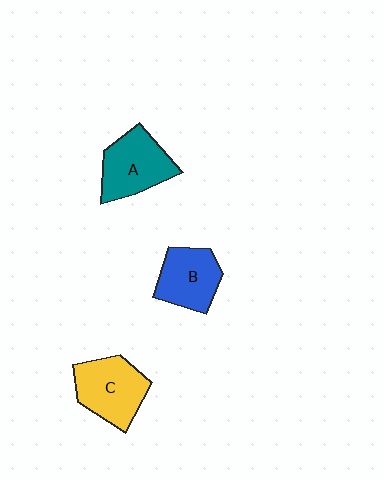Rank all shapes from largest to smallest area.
From largest to smallest: C (yellow), A (teal), B (blue).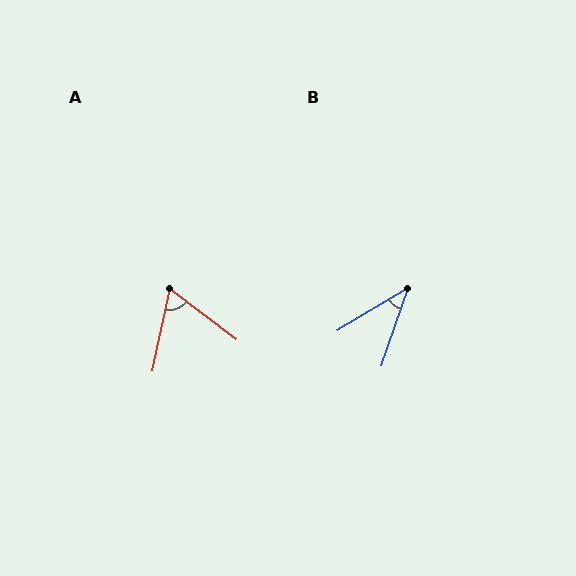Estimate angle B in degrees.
Approximately 40 degrees.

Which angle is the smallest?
B, at approximately 40 degrees.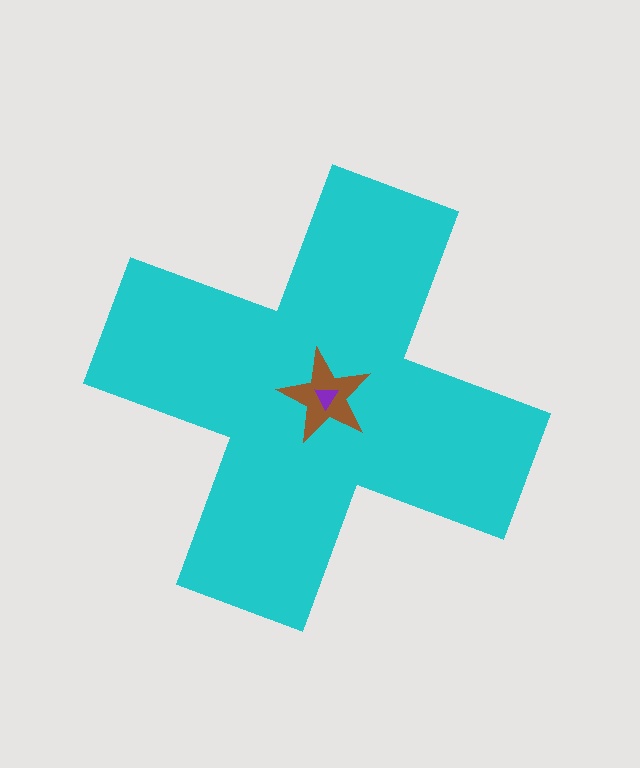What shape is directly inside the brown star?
The purple triangle.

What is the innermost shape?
The purple triangle.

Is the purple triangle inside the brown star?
Yes.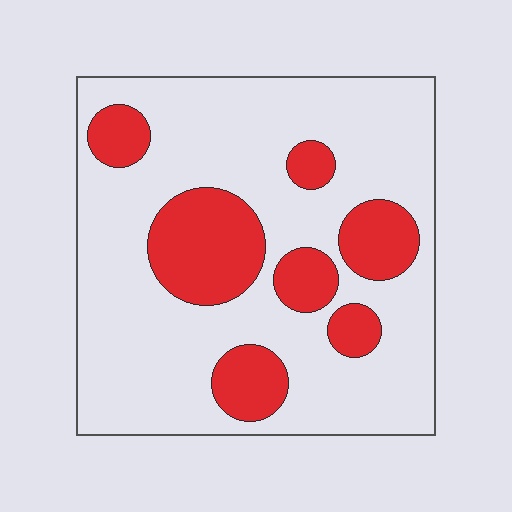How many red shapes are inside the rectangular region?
7.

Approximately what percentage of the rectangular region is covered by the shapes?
Approximately 25%.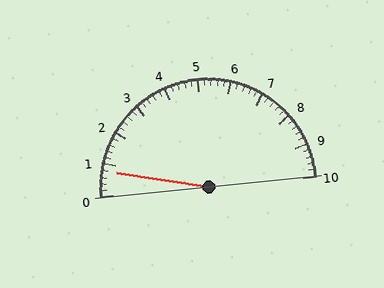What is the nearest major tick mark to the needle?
The nearest major tick mark is 1.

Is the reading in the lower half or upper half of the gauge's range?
The reading is in the lower half of the range (0 to 10).